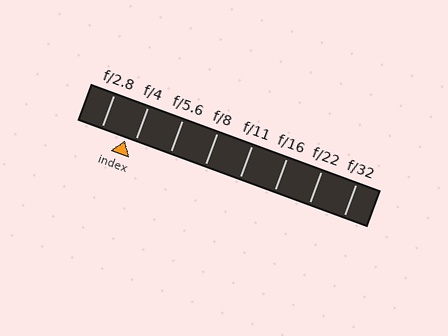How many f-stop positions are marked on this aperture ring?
There are 8 f-stop positions marked.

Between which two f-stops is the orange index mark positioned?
The index mark is between f/2.8 and f/4.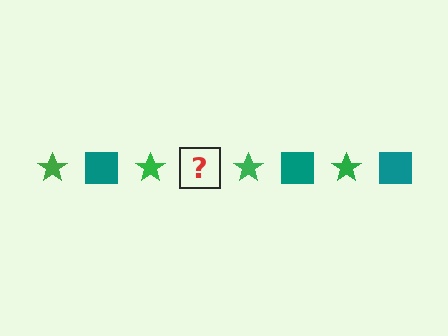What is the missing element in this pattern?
The missing element is a teal square.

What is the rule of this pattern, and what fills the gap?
The rule is that the pattern alternates between green star and teal square. The gap should be filled with a teal square.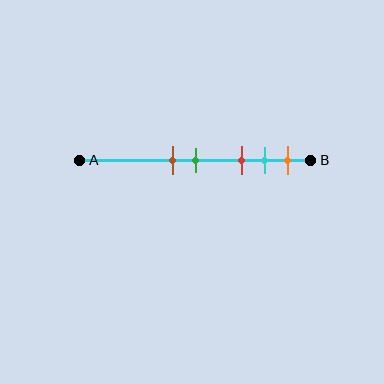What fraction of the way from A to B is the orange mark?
The orange mark is approximately 90% (0.9) of the way from A to B.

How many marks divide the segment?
There are 5 marks dividing the segment.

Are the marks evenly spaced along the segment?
No, the marks are not evenly spaced.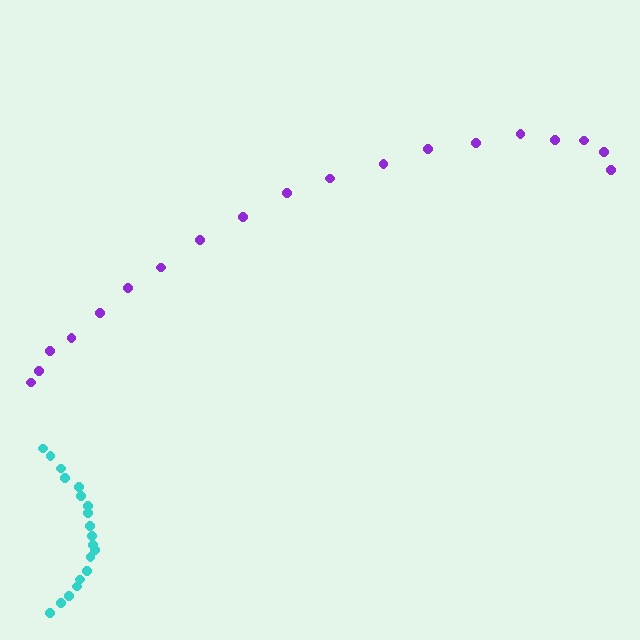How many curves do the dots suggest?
There are 2 distinct paths.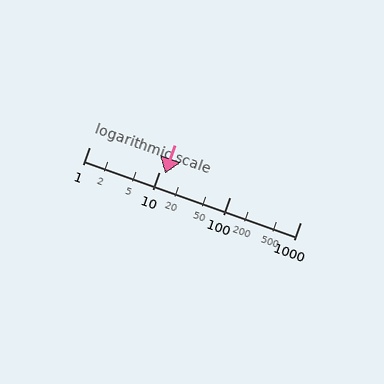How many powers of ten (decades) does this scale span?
The scale spans 3 decades, from 1 to 1000.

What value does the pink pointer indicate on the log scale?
The pointer indicates approximately 12.